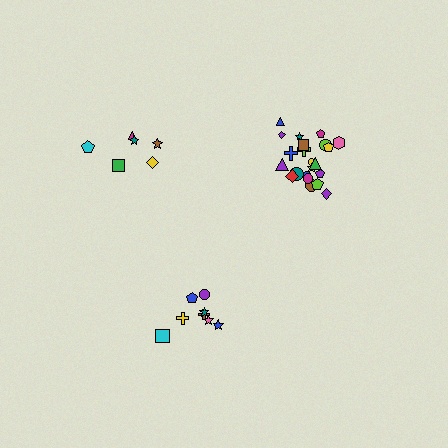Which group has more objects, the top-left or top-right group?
The top-right group.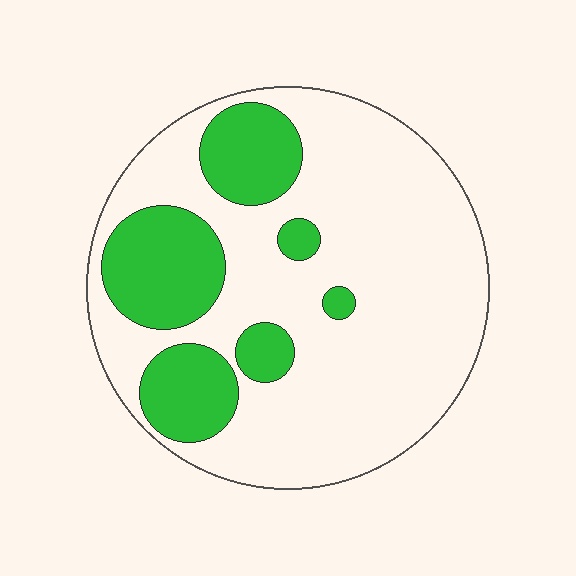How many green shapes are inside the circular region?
6.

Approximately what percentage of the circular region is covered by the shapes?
Approximately 25%.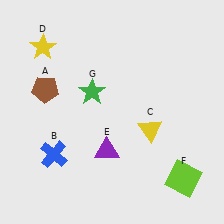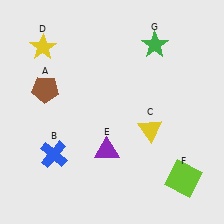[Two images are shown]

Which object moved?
The green star (G) moved right.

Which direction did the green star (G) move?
The green star (G) moved right.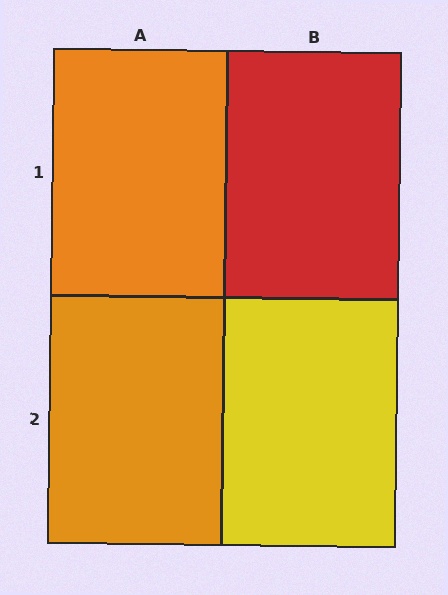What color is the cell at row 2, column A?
Orange.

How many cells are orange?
2 cells are orange.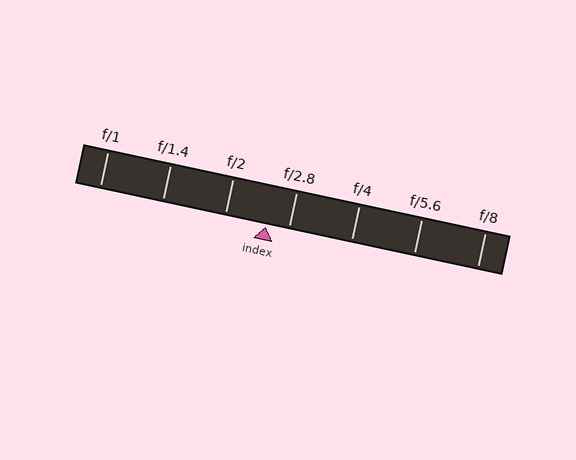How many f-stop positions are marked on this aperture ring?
There are 7 f-stop positions marked.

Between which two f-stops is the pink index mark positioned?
The index mark is between f/2 and f/2.8.